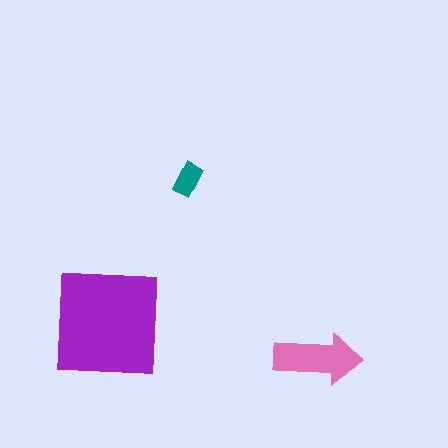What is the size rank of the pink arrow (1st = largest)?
2nd.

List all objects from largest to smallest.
The purple square, the pink arrow, the teal rectangle.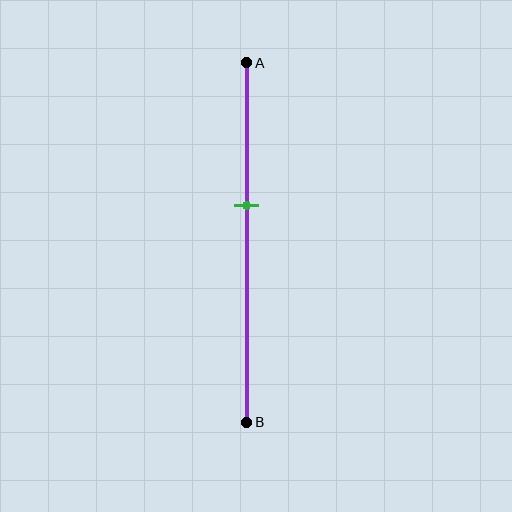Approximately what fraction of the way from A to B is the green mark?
The green mark is approximately 40% of the way from A to B.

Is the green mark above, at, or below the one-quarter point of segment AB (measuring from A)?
The green mark is below the one-quarter point of segment AB.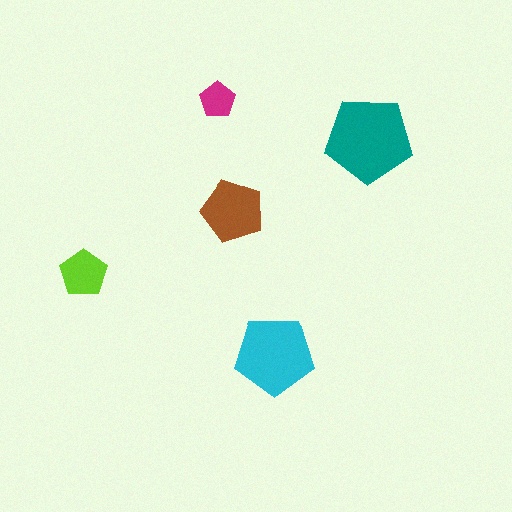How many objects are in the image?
There are 5 objects in the image.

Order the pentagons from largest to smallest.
the teal one, the cyan one, the brown one, the lime one, the magenta one.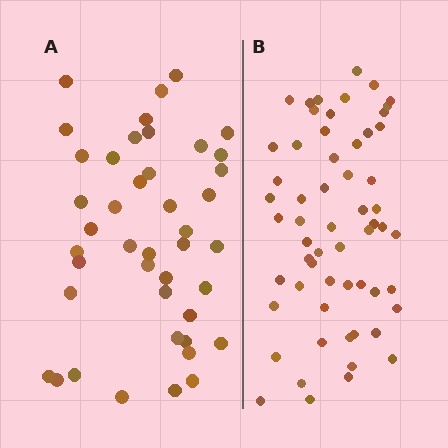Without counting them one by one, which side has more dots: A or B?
Region B (the right region) has more dots.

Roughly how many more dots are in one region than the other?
Region B has approximately 15 more dots than region A.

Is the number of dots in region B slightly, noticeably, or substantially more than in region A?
Region B has noticeably more, but not dramatically so. The ratio is roughly 1.4 to 1.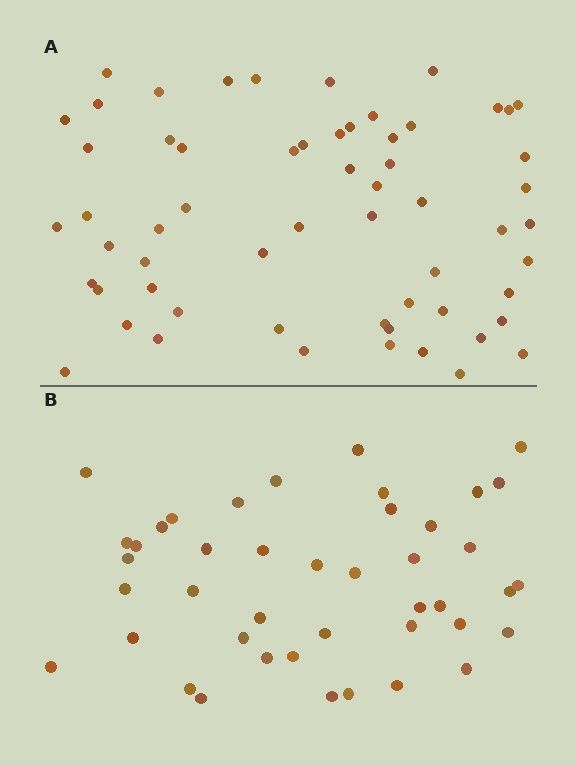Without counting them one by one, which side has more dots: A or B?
Region A (the top region) has more dots.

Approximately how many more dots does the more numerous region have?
Region A has approximately 15 more dots than region B.